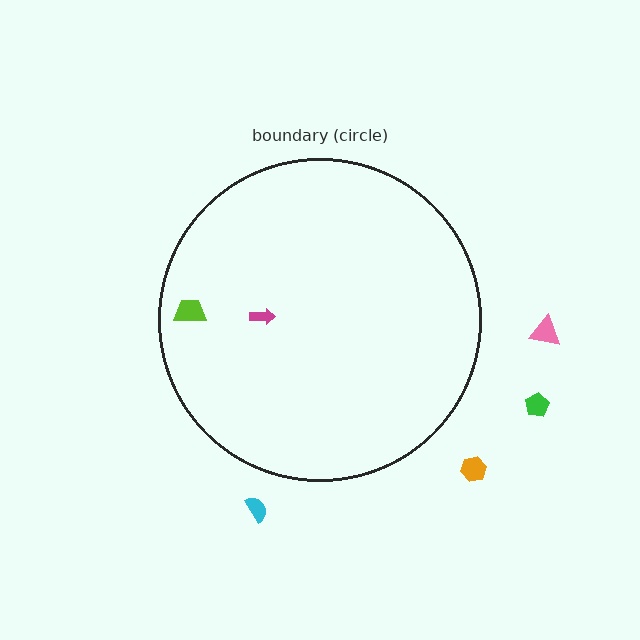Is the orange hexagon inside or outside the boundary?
Outside.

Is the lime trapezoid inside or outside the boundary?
Inside.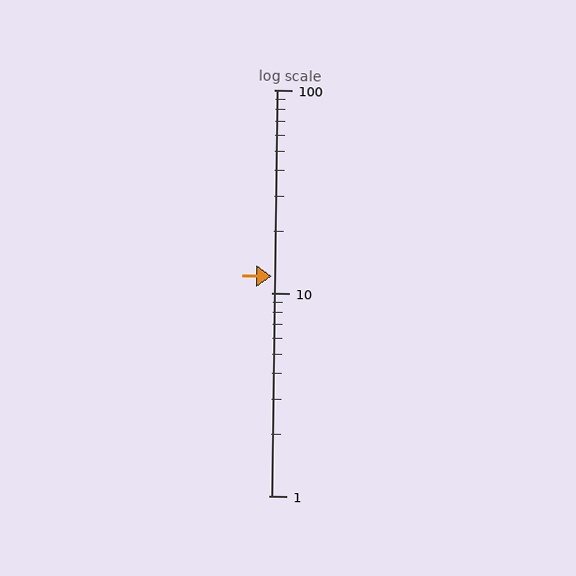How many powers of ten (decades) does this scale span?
The scale spans 2 decades, from 1 to 100.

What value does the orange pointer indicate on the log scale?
The pointer indicates approximately 12.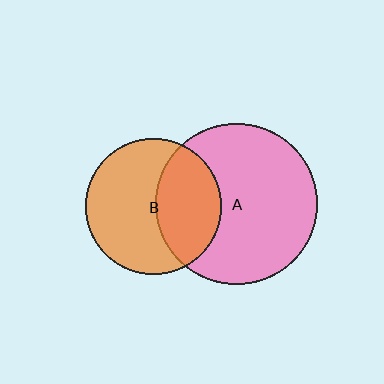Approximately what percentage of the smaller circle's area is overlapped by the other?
Approximately 40%.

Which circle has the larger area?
Circle A (pink).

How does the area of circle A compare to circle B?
Approximately 1.4 times.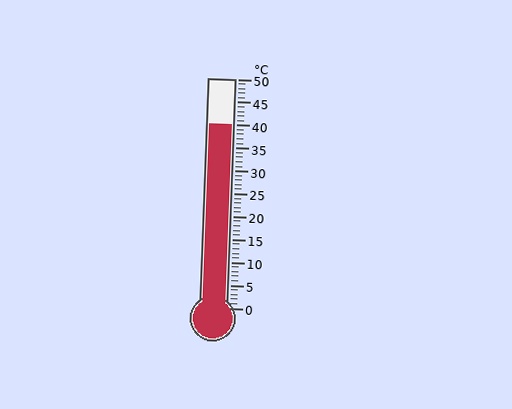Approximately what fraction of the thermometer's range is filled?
The thermometer is filled to approximately 80% of its range.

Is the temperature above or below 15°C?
The temperature is above 15°C.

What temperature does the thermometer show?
The thermometer shows approximately 40°C.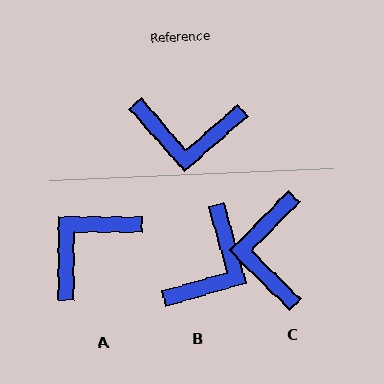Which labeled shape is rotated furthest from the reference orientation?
A, about 132 degrees away.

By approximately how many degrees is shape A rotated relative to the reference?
Approximately 132 degrees clockwise.